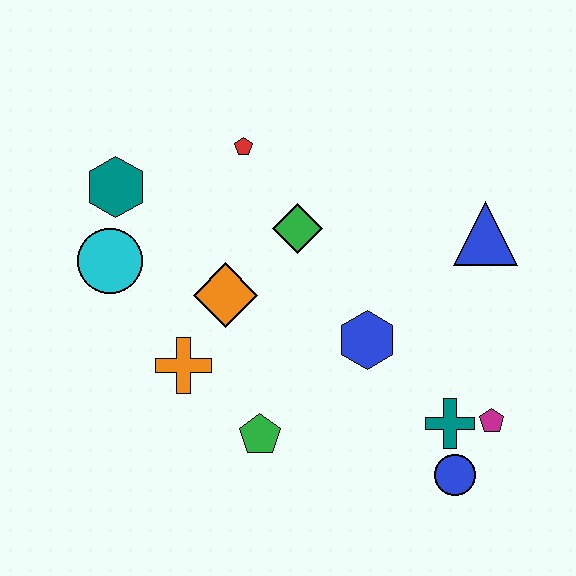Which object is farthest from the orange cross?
The blue triangle is farthest from the orange cross.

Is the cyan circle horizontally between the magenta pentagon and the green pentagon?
No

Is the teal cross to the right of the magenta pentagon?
No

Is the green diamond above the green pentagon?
Yes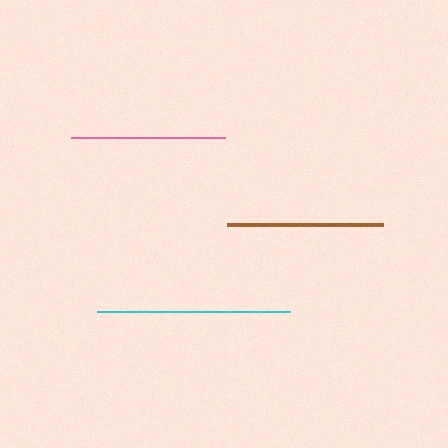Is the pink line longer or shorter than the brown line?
The brown line is longer than the pink line.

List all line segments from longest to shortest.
From longest to shortest: cyan, brown, pink.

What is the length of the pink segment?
The pink segment is approximately 154 pixels long.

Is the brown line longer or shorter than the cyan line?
The cyan line is longer than the brown line.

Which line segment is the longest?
The cyan line is the longest at approximately 193 pixels.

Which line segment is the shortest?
The pink line is the shortest at approximately 154 pixels.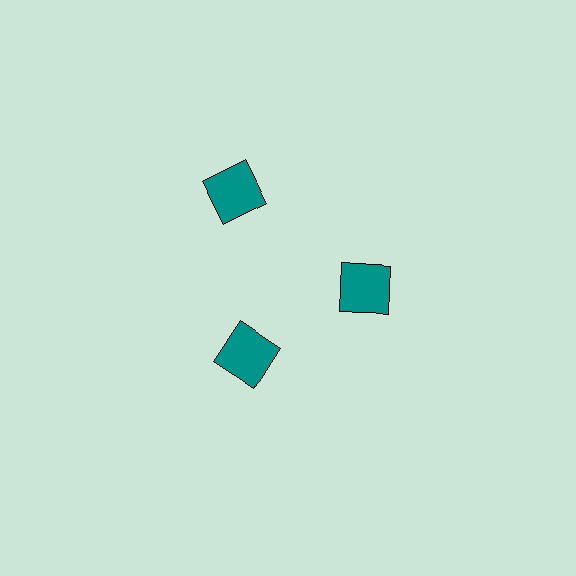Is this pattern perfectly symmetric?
No. The 3 teal squares are arranged in a ring, but one element near the 11 o'clock position is pushed outward from the center, breaking the 3-fold rotational symmetry.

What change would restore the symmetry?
The symmetry would be restored by moving it inward, back onto the ring so that all 3 squares sit at equal angles and equal distance from the center.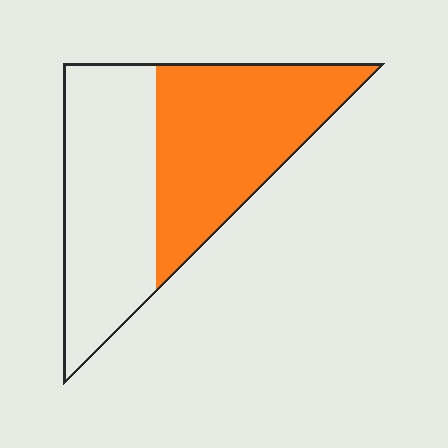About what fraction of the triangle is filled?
About one half (1/2).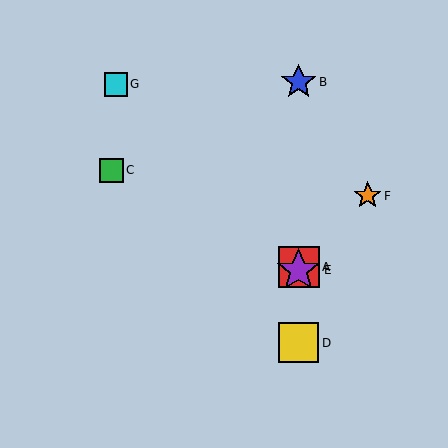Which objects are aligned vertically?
Objects A, B, D, E are aligned vertically.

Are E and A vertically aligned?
Yes, both are at x≈299.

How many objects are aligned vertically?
4 objects (A, B, D, E) are aligned vertically.